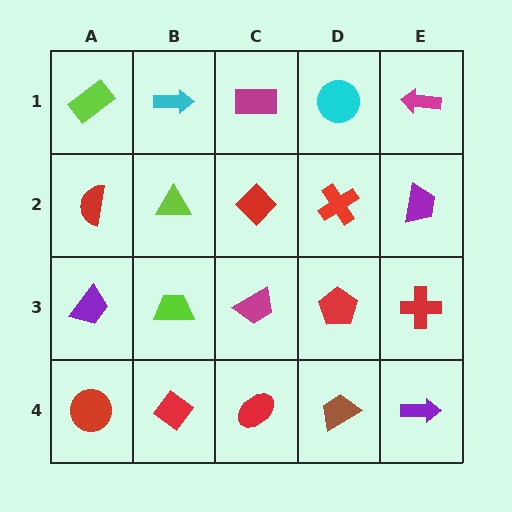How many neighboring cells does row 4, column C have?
3.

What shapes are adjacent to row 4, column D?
A red pentagon (row 3, column D), a red ellipse (row 4, column C), a purple arrow (row 4, column E).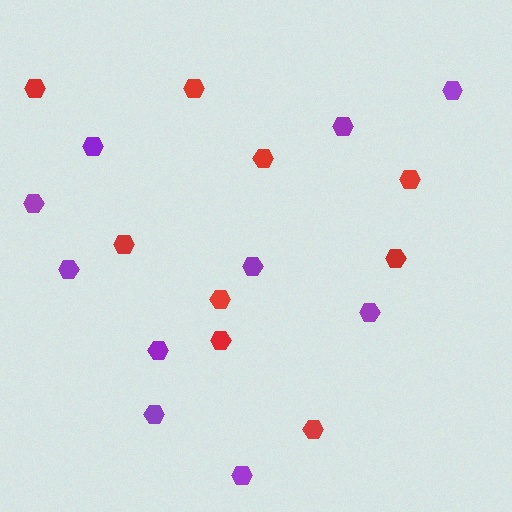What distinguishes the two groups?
There are 2 groups: one group of purple hexagons (10) and one group of red hexagons (9).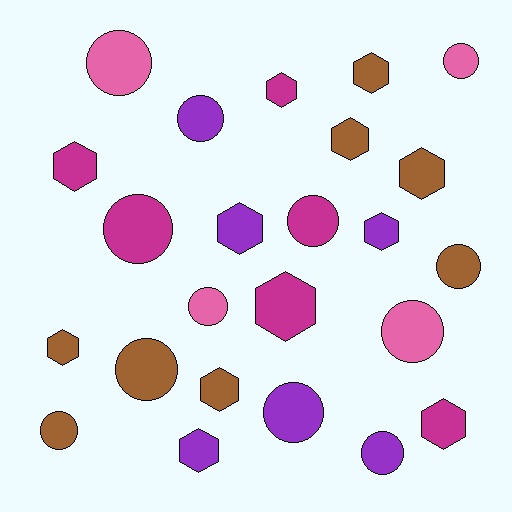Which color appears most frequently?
Brown, with 8 objects.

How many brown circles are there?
There are 3 brown circles.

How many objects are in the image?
There are 24 objects.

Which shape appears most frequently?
Hexagon, with 12 objects.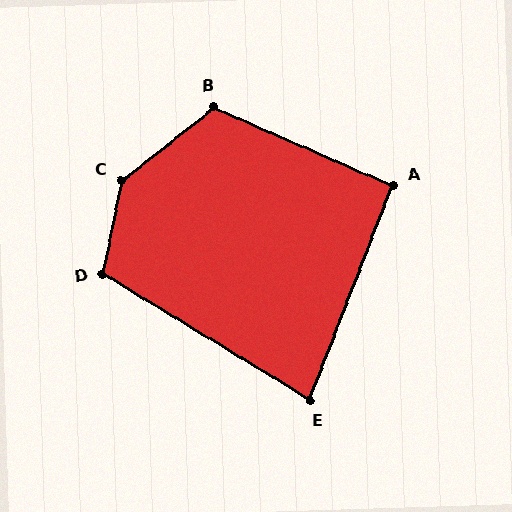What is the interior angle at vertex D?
Approximately 110 degrees (obtuse).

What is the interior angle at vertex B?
Approximately 118 degrees (obtuse).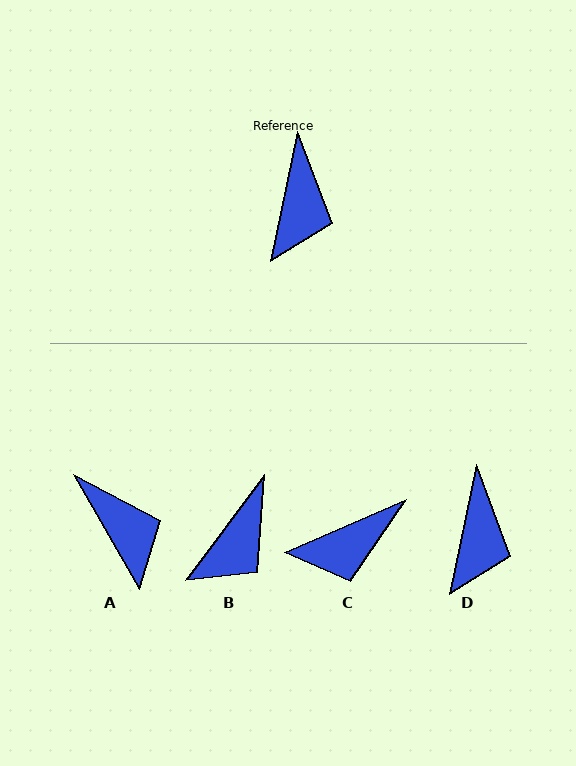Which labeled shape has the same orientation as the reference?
D.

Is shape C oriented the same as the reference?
No, it is off by about 55 degrees.